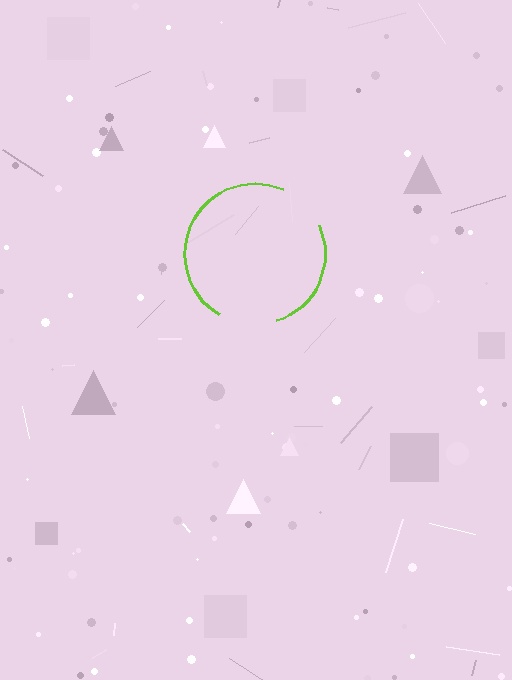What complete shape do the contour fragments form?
The contour fragments form a circle.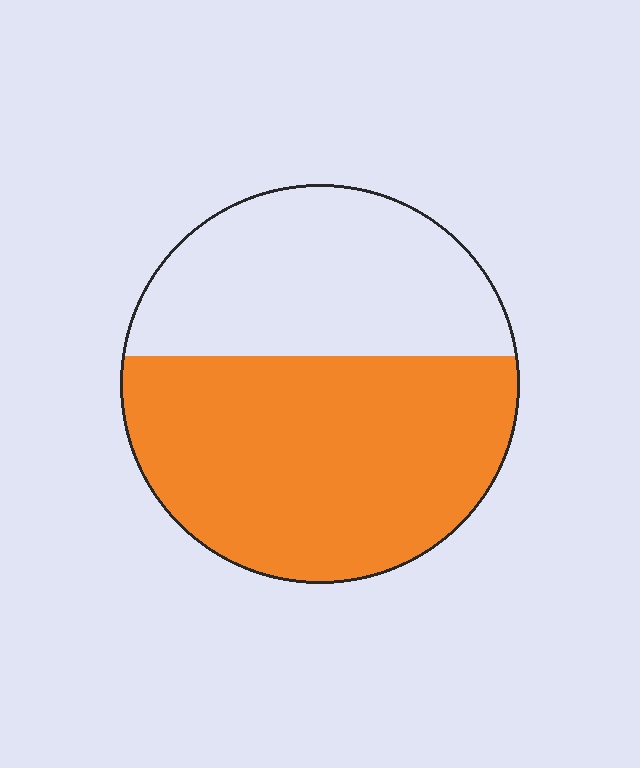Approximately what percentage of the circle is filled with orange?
Approximately 60%.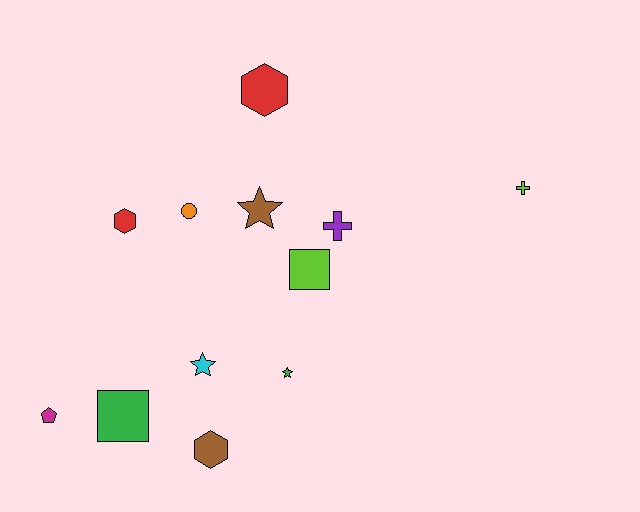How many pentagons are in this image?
There is 1 pentagon.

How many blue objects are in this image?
There are no blue objects.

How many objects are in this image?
There are 12 objects.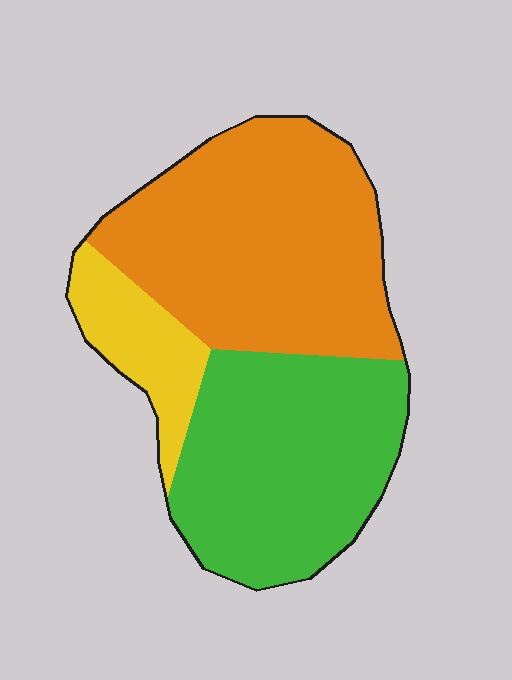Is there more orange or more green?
Orange.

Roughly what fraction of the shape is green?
Green takes up between a quarter and a half of the shape.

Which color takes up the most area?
Orange, at roughly 45%.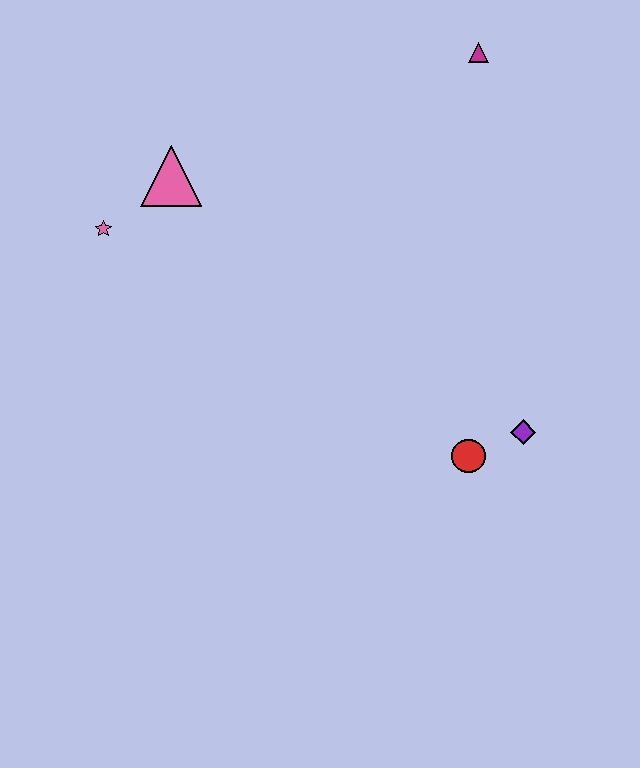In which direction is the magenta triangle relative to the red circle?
The magenta triangle is above the red circle.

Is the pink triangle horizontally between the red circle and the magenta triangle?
No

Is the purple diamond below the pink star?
Yes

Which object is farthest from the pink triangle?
The purple diamond is farthest from the pink triangle.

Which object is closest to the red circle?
The purple diamond is closest to the red circle.